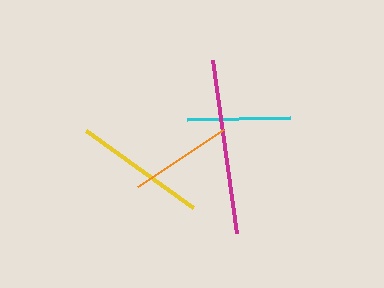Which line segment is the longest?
The magenta line is the longest at approximately 175 pixels.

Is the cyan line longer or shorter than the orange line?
The cyan line is longer than the orange line.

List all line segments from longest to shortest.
From longest to shortest: magenta, yellow, cyan, orange.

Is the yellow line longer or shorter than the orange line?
The yellow line is longer than the orange line.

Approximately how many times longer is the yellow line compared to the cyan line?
The yellow line is approximately 1.3 times the length of the cyan line.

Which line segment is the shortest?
The orange line is the shortest at approximately 102 pixels.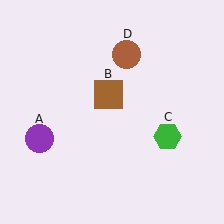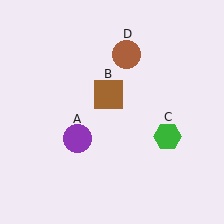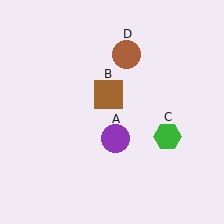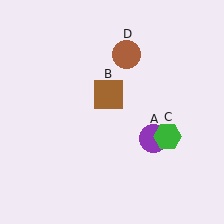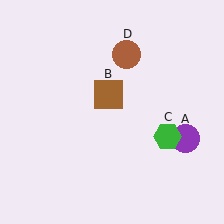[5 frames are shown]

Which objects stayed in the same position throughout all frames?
Brown square (object B) and green hexagon (object C) and brown circle (object D) remained stationary.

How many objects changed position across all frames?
1 object changed position: purple circle (object A).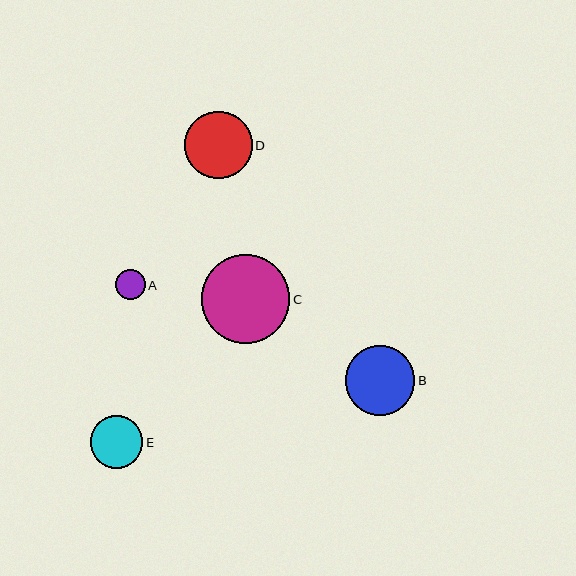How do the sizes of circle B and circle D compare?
Circle B and circle D are approximately the same size.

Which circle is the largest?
Circle C is the largest with a size of approximately 89 pixels.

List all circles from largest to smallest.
From largest to smallest: C, B, D, E, A.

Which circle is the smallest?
Circle A is the smallest with a size of approximately 30 pixels.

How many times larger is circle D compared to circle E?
Circle D is approximately 1.3 times the size of circle E.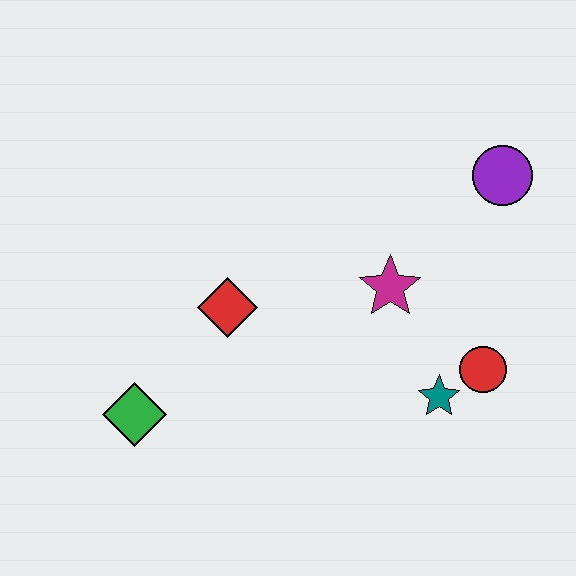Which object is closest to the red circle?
The teal star is closest to the red circle.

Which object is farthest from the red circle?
The green diamond is farthest from the red circle.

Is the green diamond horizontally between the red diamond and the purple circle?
No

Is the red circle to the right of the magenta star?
Yes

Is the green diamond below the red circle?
Yes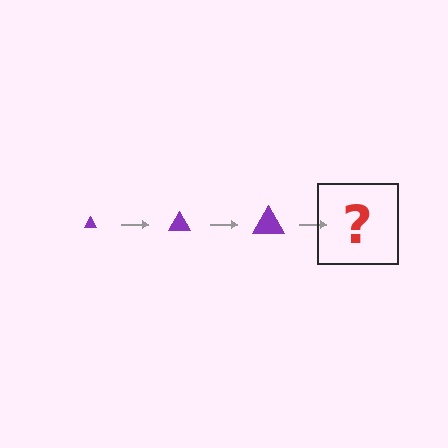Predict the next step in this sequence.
The next step is a purple triangle, larger than the previous one.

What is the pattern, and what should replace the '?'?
The pattern is that the triangle gets progressively larger each step. The '?' should be a purple triangle, larger than the previous one.